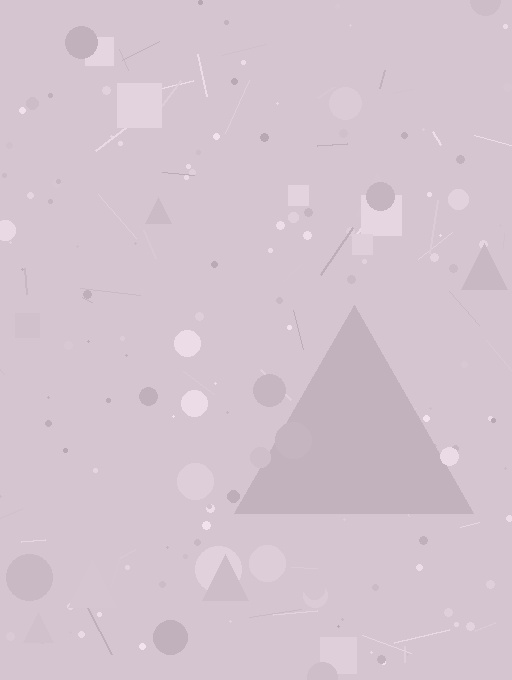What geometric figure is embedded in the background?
A triangle is embedded in the background.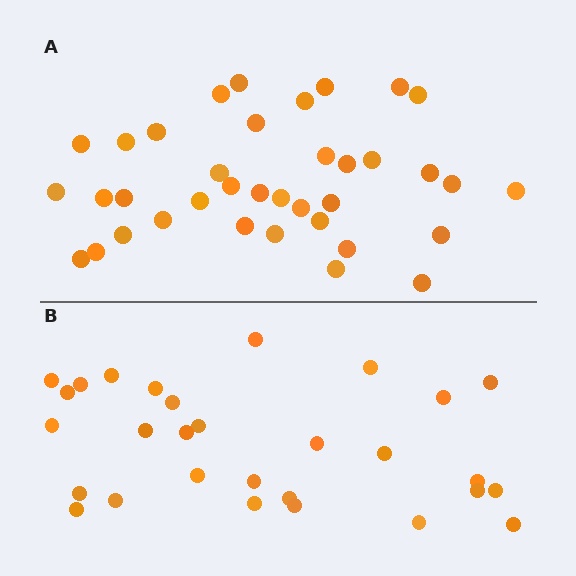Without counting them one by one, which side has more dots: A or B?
Region A (the top region) has more dots.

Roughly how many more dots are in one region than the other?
Region A has roughly 8 or so more dots than region B.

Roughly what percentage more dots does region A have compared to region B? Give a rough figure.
About 30% more.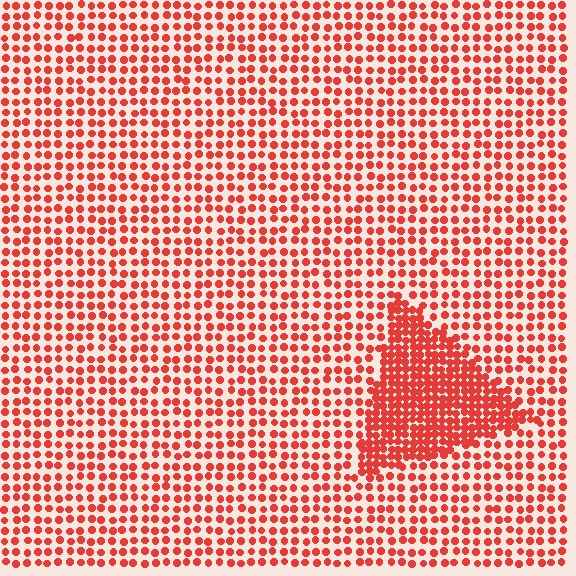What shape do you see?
I see a triangle.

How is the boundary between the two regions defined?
The boundary is defined by a change in element density (approximately 2.1x ratio). All elements are the same color, size, and shape.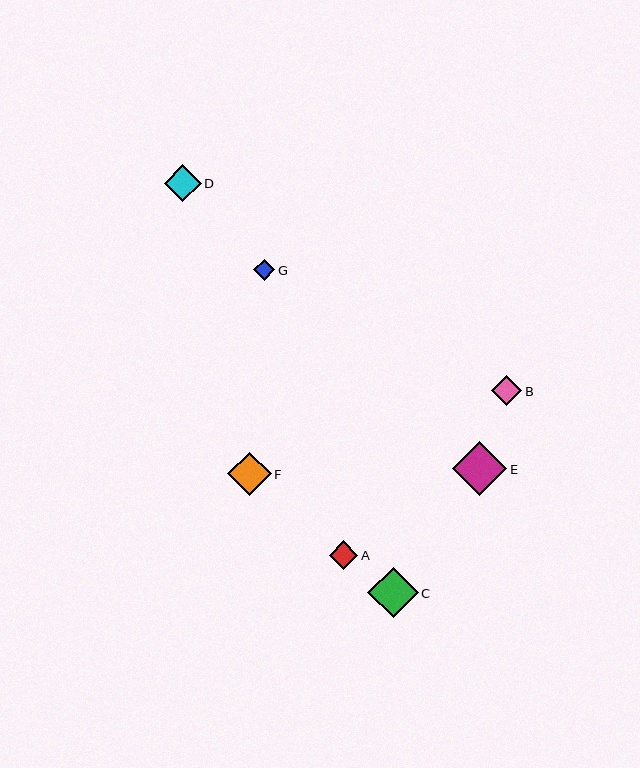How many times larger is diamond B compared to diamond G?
Diamond B is approximately 1.4 times the size of diamond G.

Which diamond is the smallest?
Diamond G is the smallest with a size of approximately 21 pixels.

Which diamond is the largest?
Diamond E is the largest with a size of approximately 54 pixels.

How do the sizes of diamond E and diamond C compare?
Diamond E and diamond C are approximately the same size.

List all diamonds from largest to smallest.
From largest to smallest: E, C, F, D, B, A, G.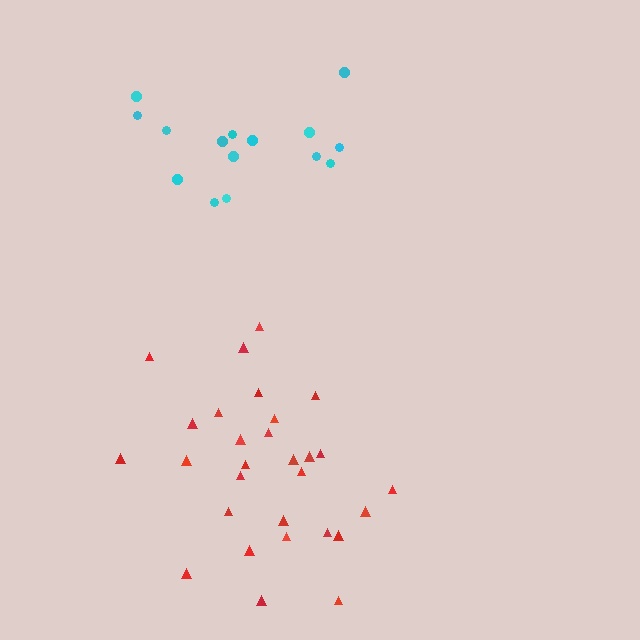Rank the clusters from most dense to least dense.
red, cyan.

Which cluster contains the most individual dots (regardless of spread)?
Red (29).